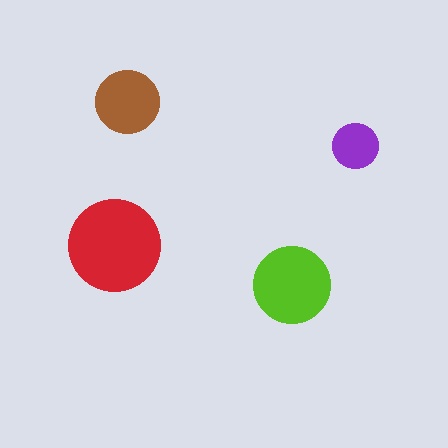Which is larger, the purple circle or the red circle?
The red one.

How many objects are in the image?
There are 4 objects in the image.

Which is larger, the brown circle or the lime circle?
The lime one.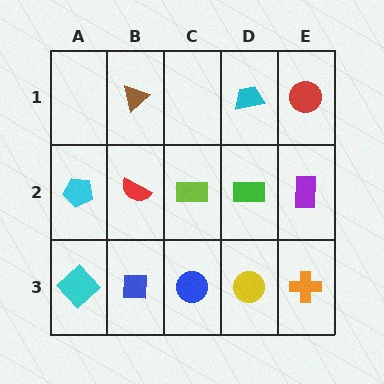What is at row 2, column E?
A purple rectangle.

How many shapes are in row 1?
3 shapes.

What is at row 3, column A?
A cyan diamond.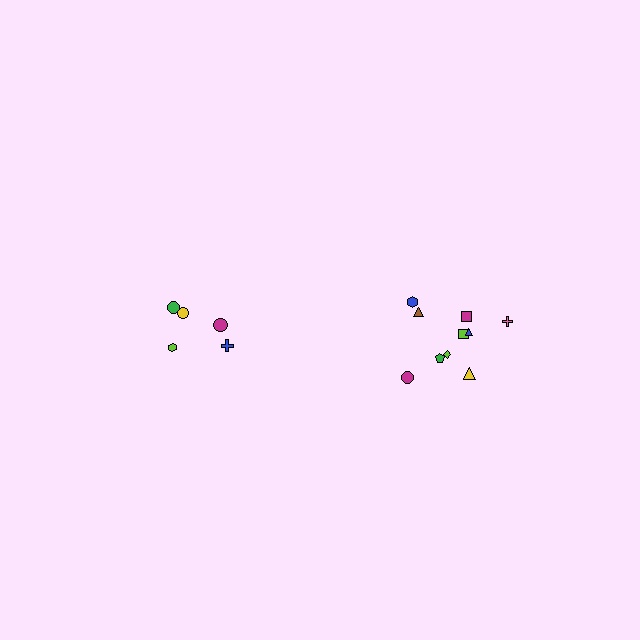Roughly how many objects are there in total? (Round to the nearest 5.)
Roughly 15 objects in total.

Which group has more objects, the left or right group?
The right group.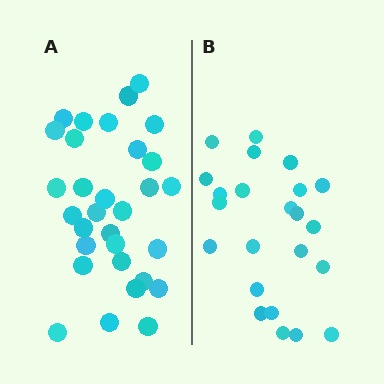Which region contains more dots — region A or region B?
Region A (the left region) has more dots.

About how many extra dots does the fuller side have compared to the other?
Region A has roughly 8 or so more dots than region B.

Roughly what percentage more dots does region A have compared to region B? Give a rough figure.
About 35% more.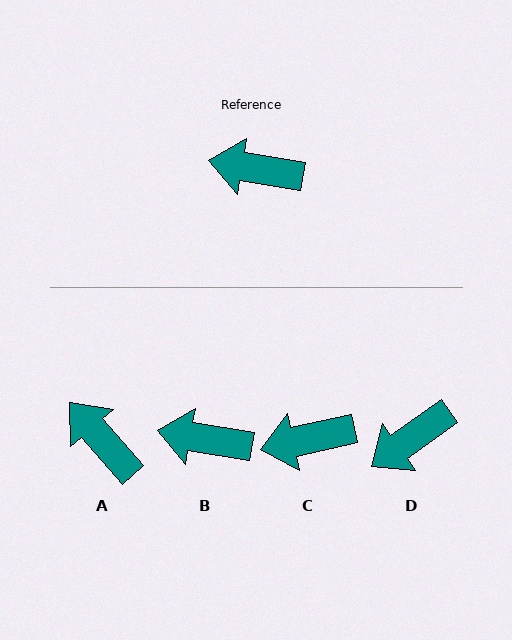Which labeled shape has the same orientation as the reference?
B.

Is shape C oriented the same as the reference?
No, it is off by about 22 degrees.